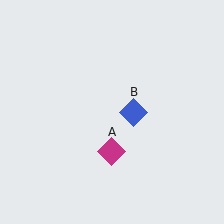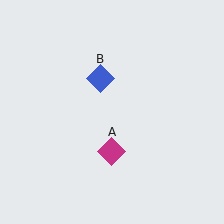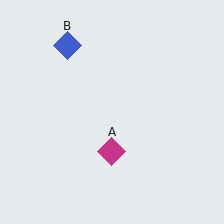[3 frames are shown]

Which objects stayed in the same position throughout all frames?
Magenta diamond (object A) remained stationary.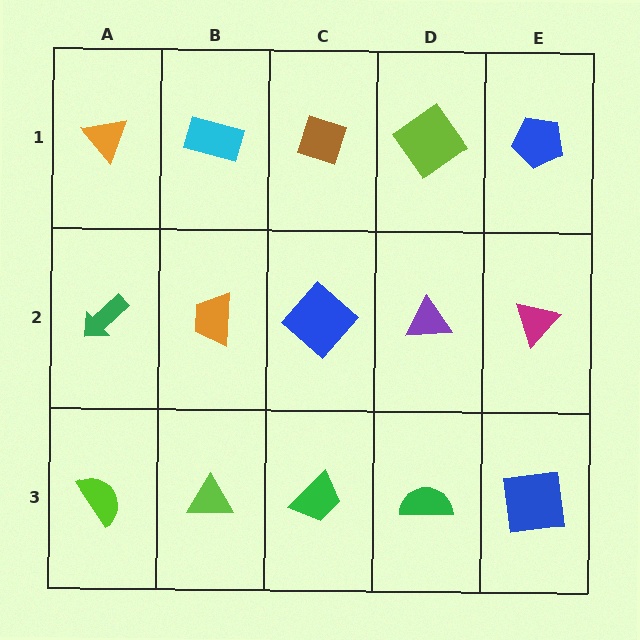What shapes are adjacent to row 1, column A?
A green arrow (row 2, column A), a cyan rectangle (row 1, column B).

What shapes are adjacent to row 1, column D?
A purple triangle (row 2, column D), a brown diamond (row 1, column C), a blue pentagon (row 1, column E).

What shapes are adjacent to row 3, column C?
A blue diamond (row 2, column C), a lime triangle (row 3, column B), a green semicircle (row 3, column D).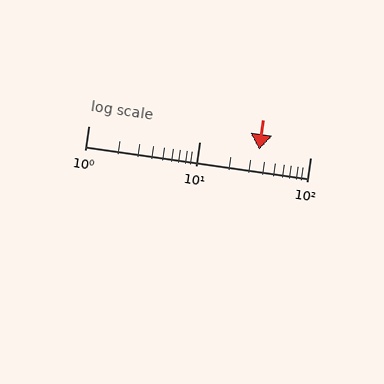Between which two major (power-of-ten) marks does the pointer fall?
The pointer is between 10 and 100.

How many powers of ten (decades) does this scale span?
The scale spans 2 decades, from 1 to 100.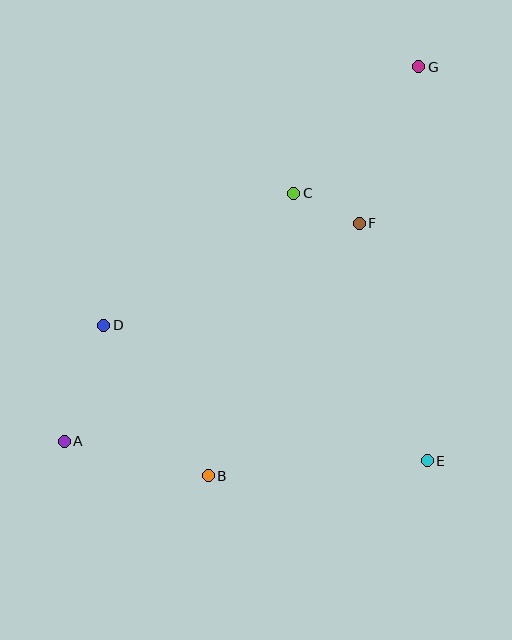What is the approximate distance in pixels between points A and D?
The distance between A and D is approximately 122 pixels.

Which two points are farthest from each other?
Points A and G are farthest from each other.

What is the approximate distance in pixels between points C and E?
The distance between C and E is approximately 299 pixels.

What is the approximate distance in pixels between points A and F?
The distance between A and F is approximately 367 pixels.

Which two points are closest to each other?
Points C and F are closest to each other.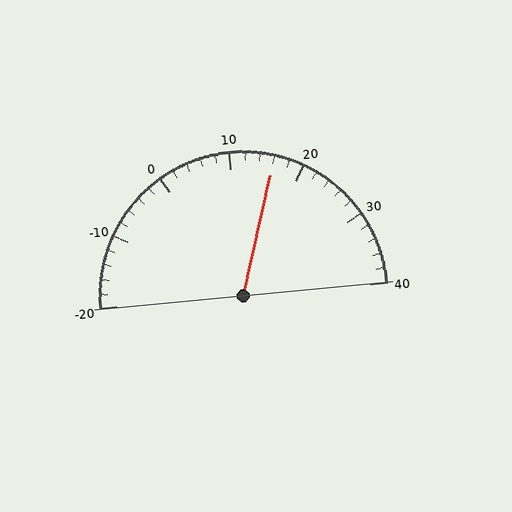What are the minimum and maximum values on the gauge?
The gauge ranges from -20 to 40.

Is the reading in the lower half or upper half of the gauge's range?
The reading is in the upper half of the range (-20 to 40).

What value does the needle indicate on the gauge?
The needle indicates approximately 16.